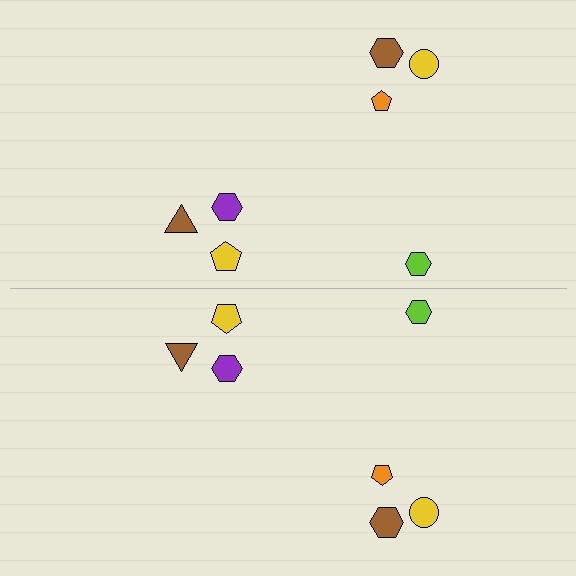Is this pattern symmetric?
Yes, this pattern has bilateral (reflection) symmetry.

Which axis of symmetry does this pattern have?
The pattern has a horizontal axis of symmetry running through the center of the image.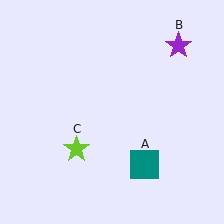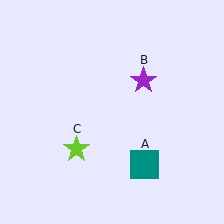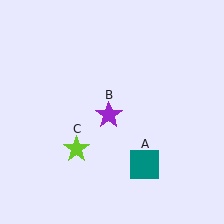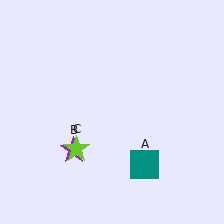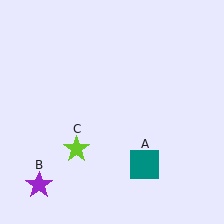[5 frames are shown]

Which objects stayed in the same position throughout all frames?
Teal square (object A) and lime star (object C) remained stationary.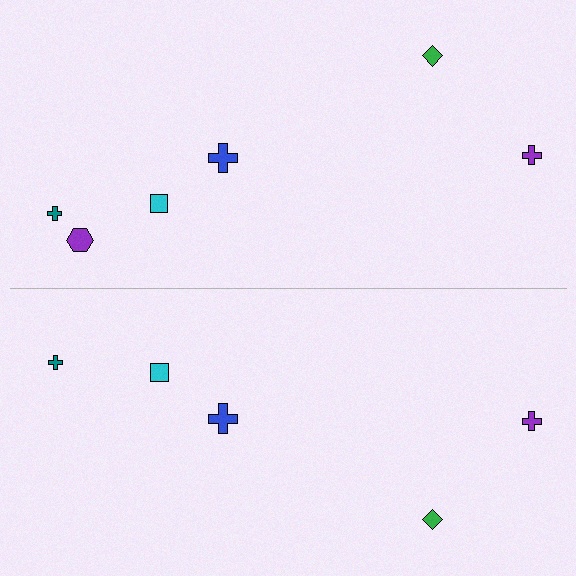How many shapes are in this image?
There are 11 shapes in this image.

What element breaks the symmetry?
A purple hexagon is missing from the bottom side.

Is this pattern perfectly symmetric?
No, the pattern is not perfectly symmetric. A purple hexagon is missing from the bottom side.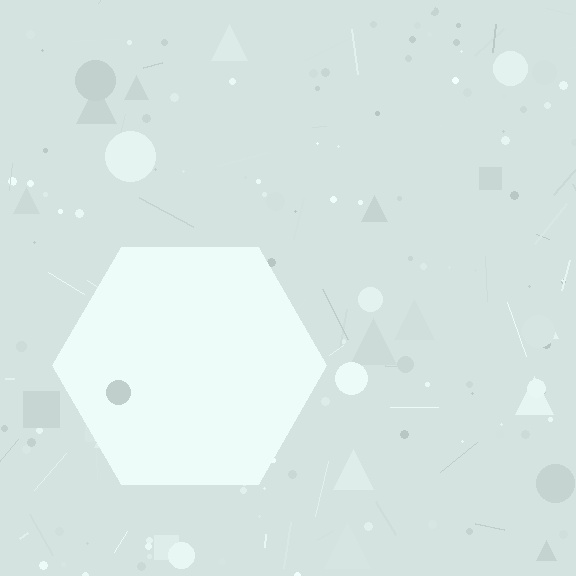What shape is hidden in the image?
A hexagon is hidden in the image.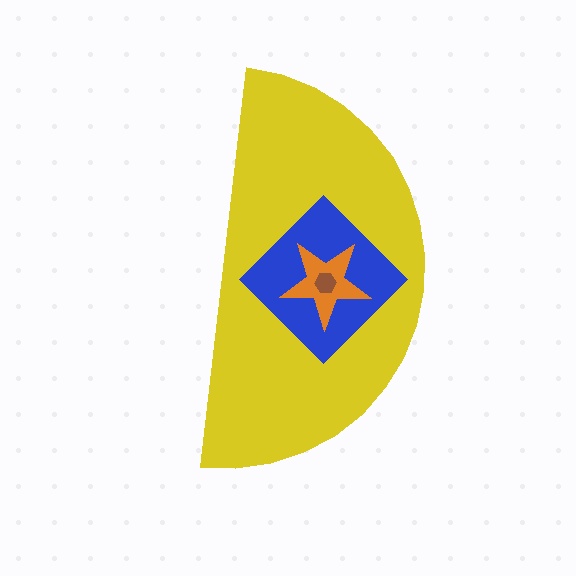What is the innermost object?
The brown hexagon.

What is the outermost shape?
The yellow semicircle.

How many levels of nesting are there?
4.